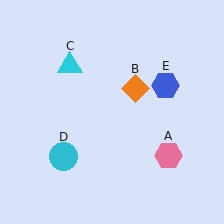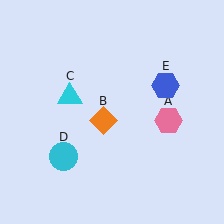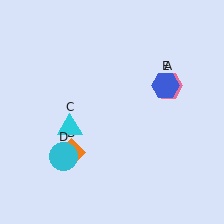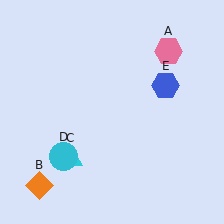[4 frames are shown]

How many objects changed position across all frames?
3 objects changed position: pink hexagon (object A), orange diamond (object B), cyan triangle (object C).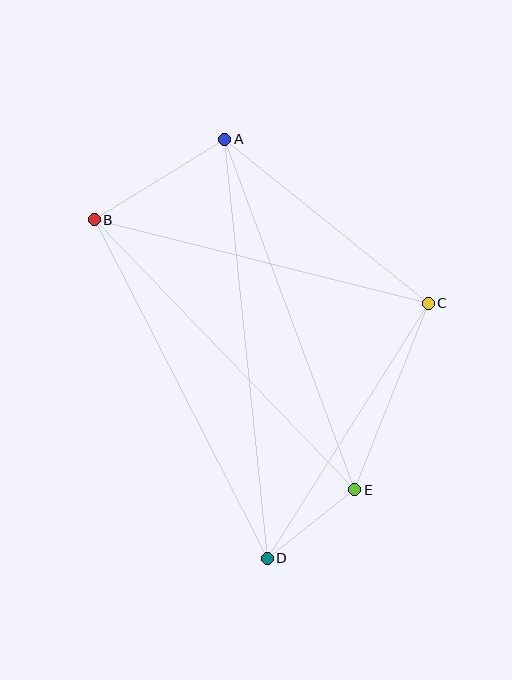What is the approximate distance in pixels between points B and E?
The distance between B and E is approximately 375 pixels.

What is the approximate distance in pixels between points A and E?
The distance between A and E is approximately 374 pixels.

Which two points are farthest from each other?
Points A and D are farthest from each other.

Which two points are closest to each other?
Points D and E are closest to each other.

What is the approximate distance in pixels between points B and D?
The distance between B and D is approximately 380 pixels.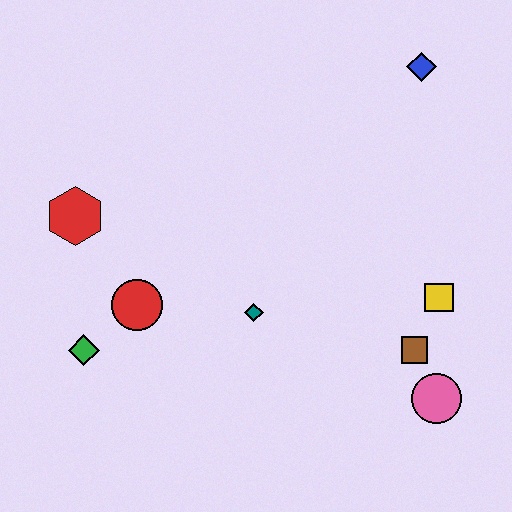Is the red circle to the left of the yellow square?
Yes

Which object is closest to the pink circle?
The brown square is closest to the pink circle.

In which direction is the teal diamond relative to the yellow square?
The teal diamond is to the left of the yellow square.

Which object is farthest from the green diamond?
The blue diamond is farthest from the green diamond.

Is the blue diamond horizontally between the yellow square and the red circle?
Yes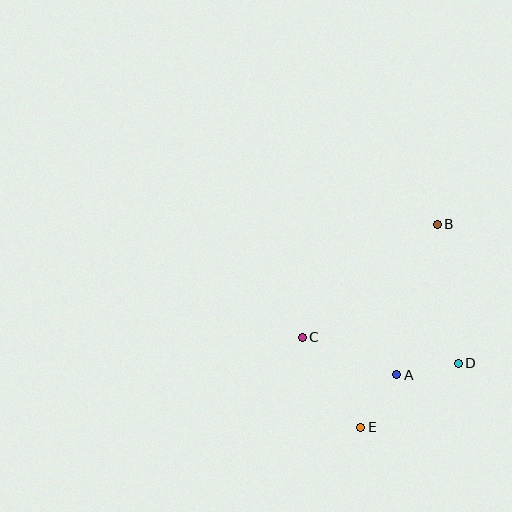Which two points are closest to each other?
Points A and D are closest to each other.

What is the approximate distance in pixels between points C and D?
The distance between C and D is approximately 158 pixels.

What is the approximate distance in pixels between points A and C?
The distance between A and C is approximately 102 pixels.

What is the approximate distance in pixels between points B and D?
The distance between B and D is approximately 141 pixels.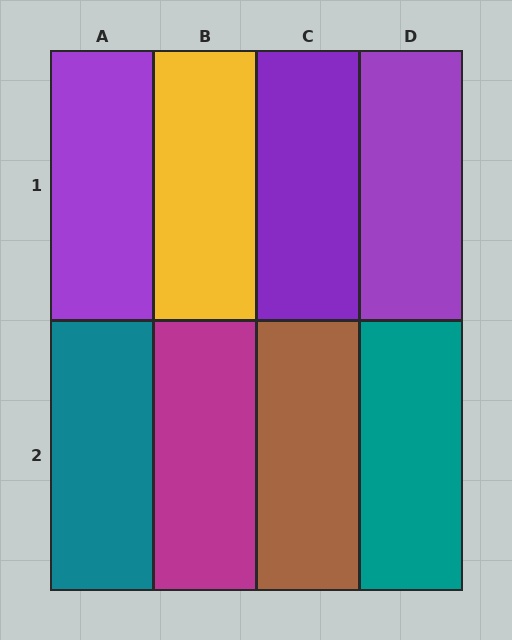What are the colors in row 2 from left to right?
Teal, magenta, brown, teal.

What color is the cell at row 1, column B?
Yellow.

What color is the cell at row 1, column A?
Purple.